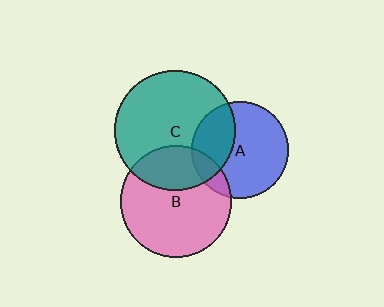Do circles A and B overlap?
Yes.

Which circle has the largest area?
Circle C (teal).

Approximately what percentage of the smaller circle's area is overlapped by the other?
Approximately 15%.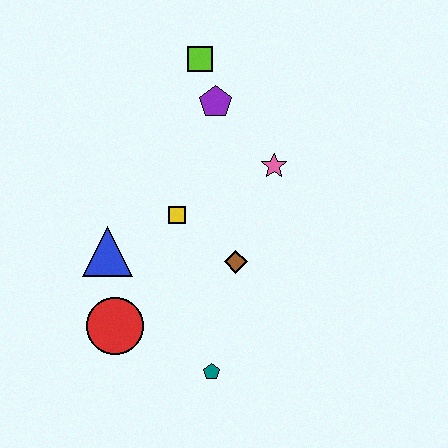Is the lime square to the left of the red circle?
No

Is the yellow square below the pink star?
Yes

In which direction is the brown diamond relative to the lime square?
The brown diamond is below the lime square.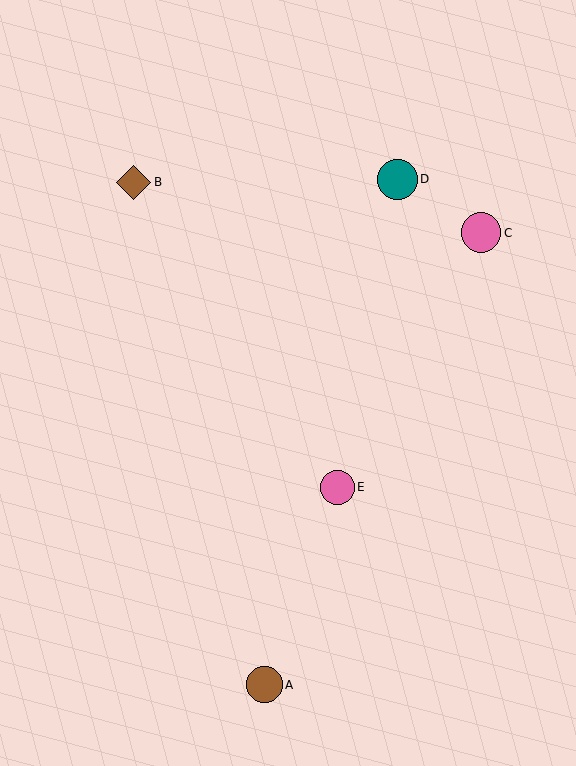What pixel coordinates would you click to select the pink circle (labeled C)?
Click at (481, 233) to select the pink circle C.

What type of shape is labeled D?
Shape D is a teal circle.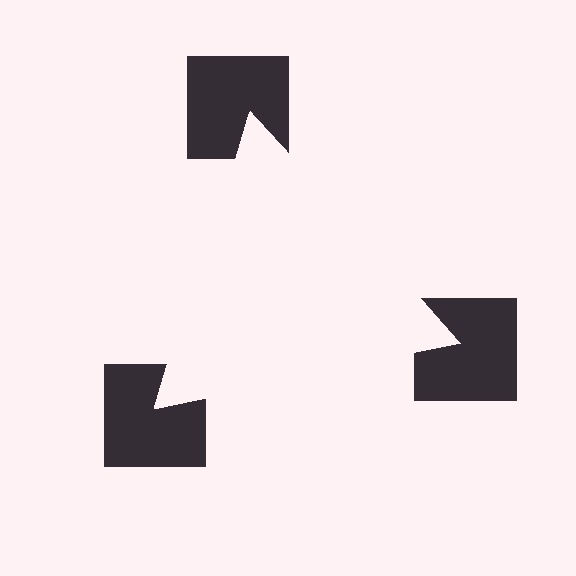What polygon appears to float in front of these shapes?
An illusory triangle — its edges are inferred from the aligned wedge cuts in the notched squares, not physically drawn.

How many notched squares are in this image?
There are 3 — one at each vertex of the illusory triangle.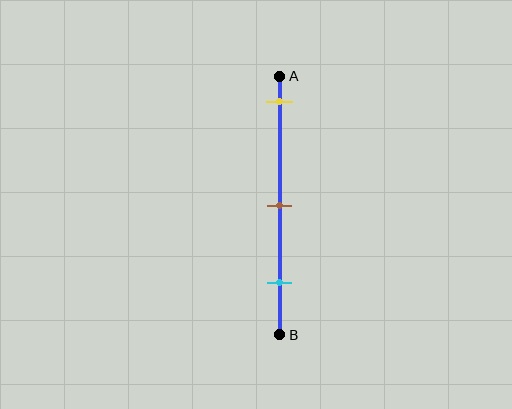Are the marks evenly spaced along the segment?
Yes, the marks are approximately evenly spaced.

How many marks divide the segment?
There are 3 marks dividing the segment.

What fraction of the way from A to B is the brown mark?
The brown mark is approximately 50% (0.5) of the way from A to B.